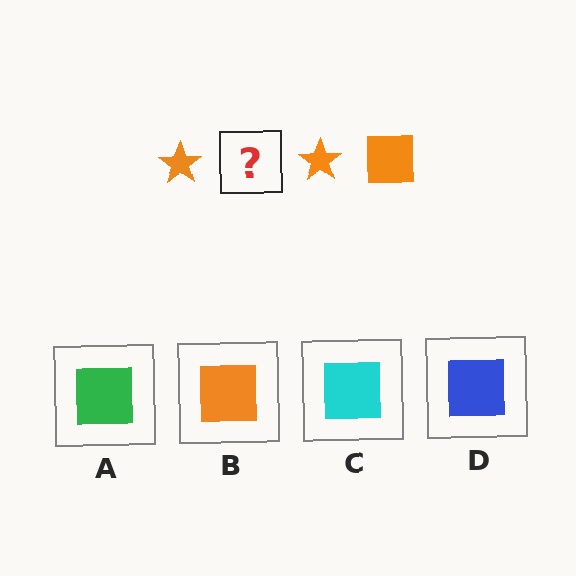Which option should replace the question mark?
Option B.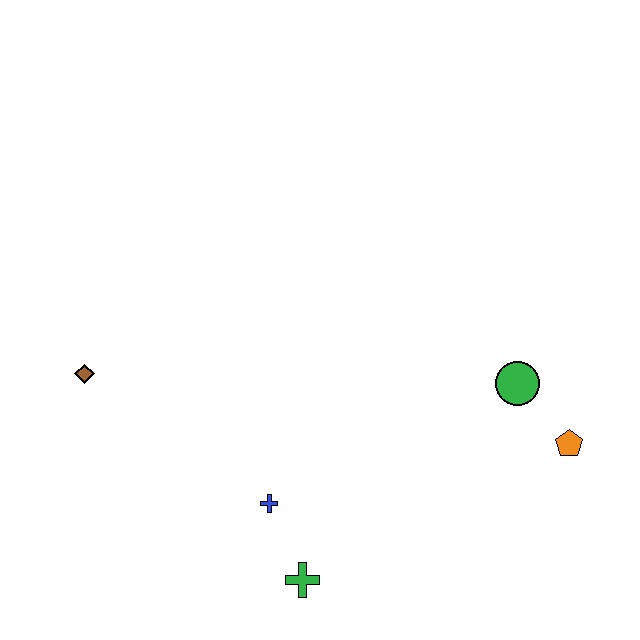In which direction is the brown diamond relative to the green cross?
The brown diamond is to the left of the green cross.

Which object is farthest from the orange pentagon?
The brown diamond is farthest from the orange pentagon.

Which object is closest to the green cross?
The blue cross is closest to the green cross.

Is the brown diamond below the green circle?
No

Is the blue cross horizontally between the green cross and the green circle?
No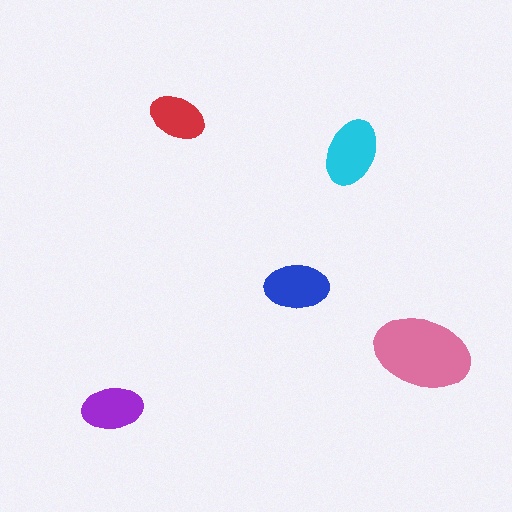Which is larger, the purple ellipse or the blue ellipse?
The blue one.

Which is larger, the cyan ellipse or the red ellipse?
The cyan one.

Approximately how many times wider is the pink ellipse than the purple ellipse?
About 1.5 times wider.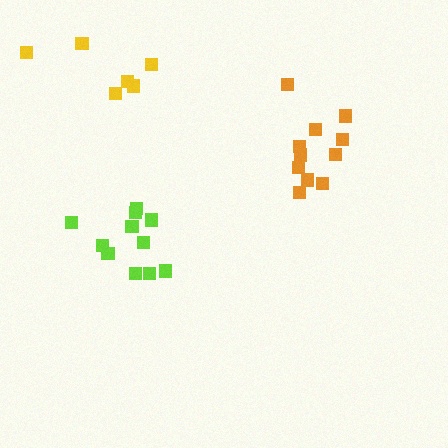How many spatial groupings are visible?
There are 3 spatial groupings.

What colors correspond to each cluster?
The clusters are colored: lime, orange, yellow.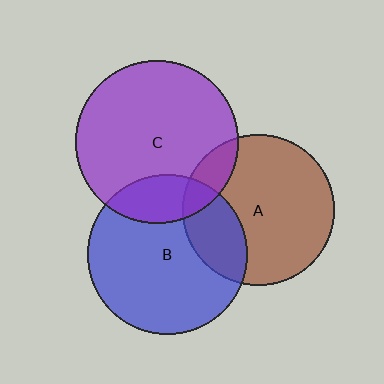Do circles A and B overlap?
Yes.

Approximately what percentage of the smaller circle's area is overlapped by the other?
Approximately 25%.